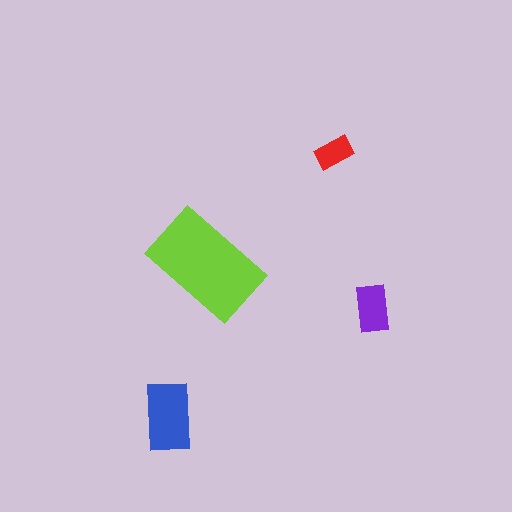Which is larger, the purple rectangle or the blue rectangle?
The blue one.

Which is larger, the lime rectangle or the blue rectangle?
The lime one.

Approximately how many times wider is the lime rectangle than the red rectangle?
About 3 times wider.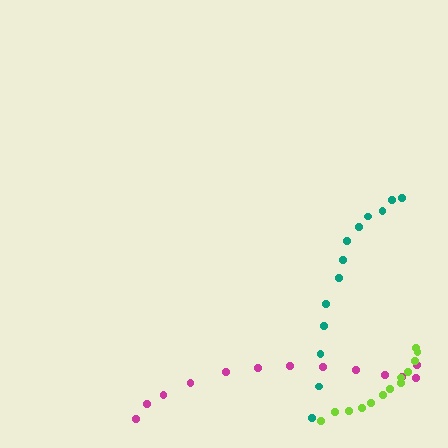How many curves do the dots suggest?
There are 3 distinct paths.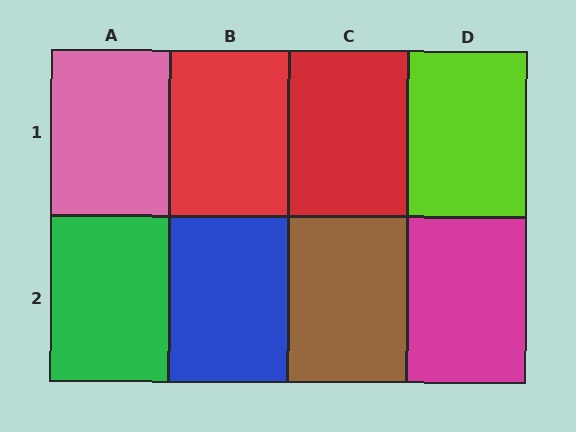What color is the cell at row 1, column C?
Red.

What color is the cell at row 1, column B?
Red.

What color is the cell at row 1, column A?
Pink.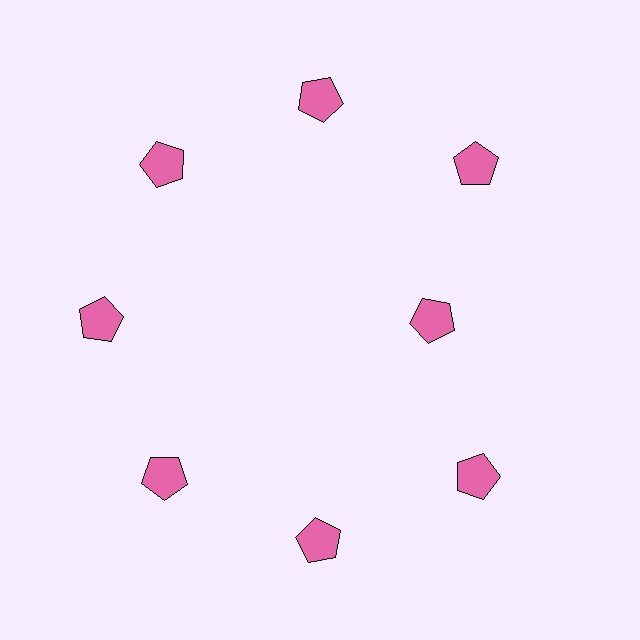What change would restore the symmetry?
The symmetry would be restored by moving it outward, back onto the ring so that all 8 pentagons sit at equal angles and equal distance from the center.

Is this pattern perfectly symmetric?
No. The 8 pink pentagons are arranged in a ring, but one element near the 3 o'clock position is pulled inward toward the center, breaking the 8-fold rotational symmetry.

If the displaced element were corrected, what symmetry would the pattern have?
It would have 8-fold rotational symmetry — the pattern would map onto itself every 45 degrees.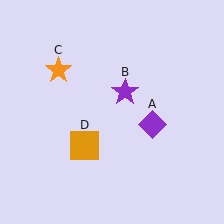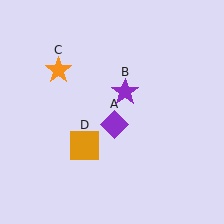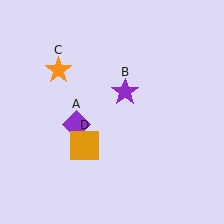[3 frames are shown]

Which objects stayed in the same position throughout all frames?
Purple star (object B) and orange star (object C) and orange square (object D) remained stationary.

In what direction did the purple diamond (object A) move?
The purple diamond (object A) moved left.